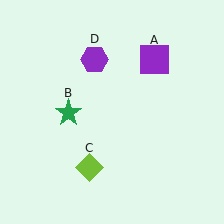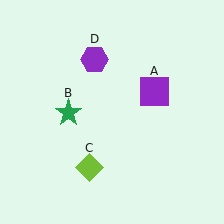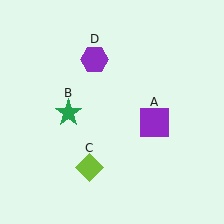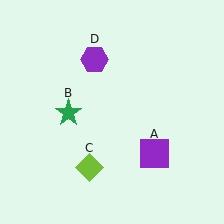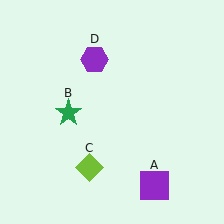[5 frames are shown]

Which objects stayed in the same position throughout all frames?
Green star (object B) and lime diamond (object C) and purple hexagon (object D) remained stationary.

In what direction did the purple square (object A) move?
The purple square (object A) moved down.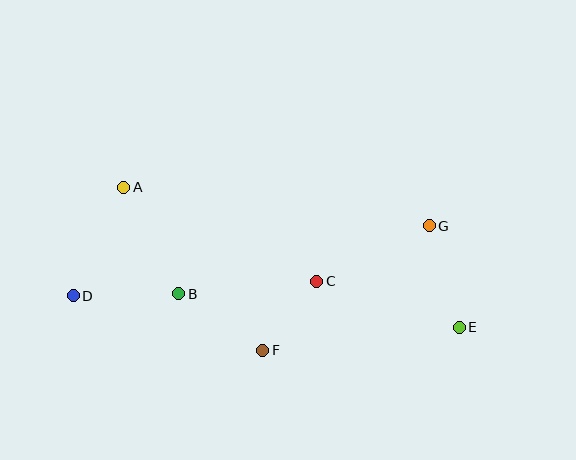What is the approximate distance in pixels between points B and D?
The distance between B and D is approximately 106 pixels.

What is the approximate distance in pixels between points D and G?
The distance between D and G is approximately 363 pixels.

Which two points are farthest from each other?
Points D and E are farthest from each other.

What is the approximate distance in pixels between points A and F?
The distance between A and F is approximately 214 pixels.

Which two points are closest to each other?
Points C and F are closest to each other.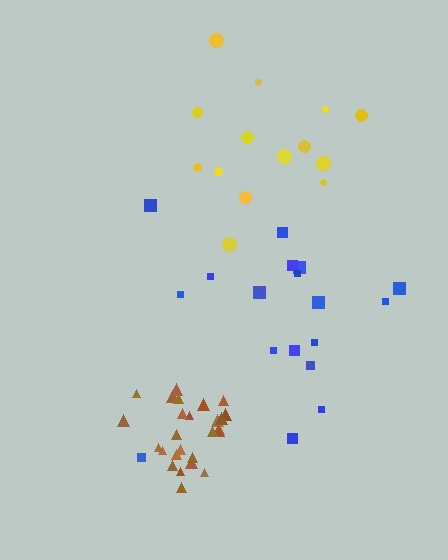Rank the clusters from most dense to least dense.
brown, yellow, blue.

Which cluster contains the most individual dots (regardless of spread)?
Brown (26).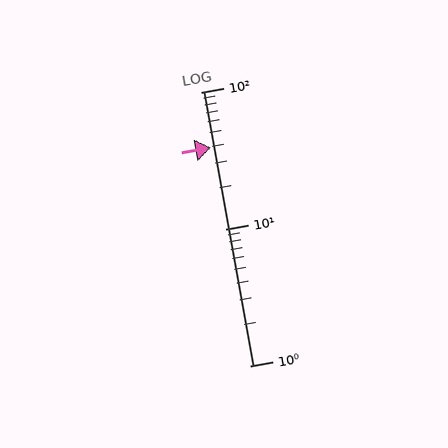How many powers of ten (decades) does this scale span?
The scale spans 2 decades, from 1 to 100.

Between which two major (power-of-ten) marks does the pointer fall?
The pointer is between 10 and 100.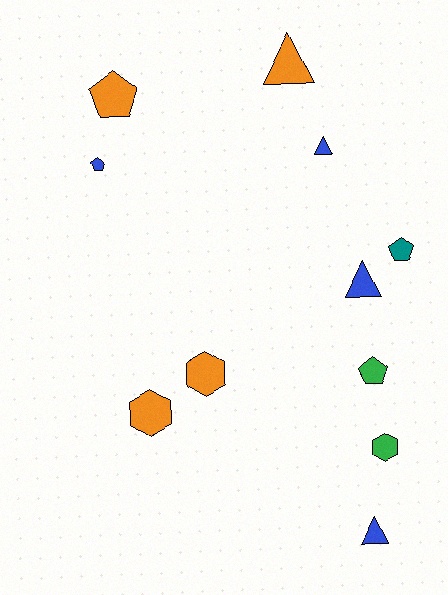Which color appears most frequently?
Orange, with 4 objects.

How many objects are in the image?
There are 11 objects.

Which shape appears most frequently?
Triangle, with 4 objects.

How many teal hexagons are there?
There are no teal hexagons.